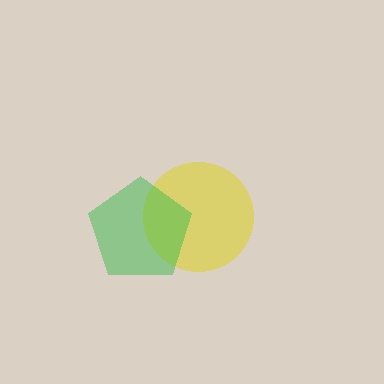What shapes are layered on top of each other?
The layered shapes are: a yellow circle, a green pentagon.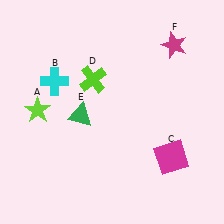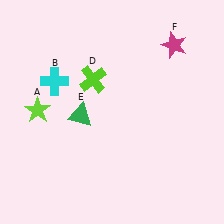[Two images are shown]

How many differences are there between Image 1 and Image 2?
There is 1 difference between the two images.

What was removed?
The magenta square (C) was removed in Image 2.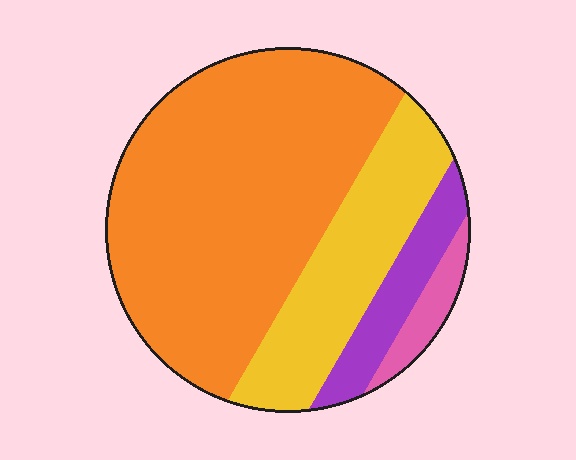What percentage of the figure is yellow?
Yellow takes up about one quarter (1/4) of the figure.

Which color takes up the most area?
Orange, at roughly 60%.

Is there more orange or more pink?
Orange.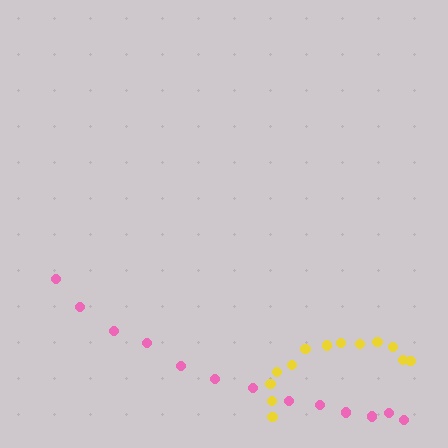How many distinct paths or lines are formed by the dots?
There are 2 distinct paths.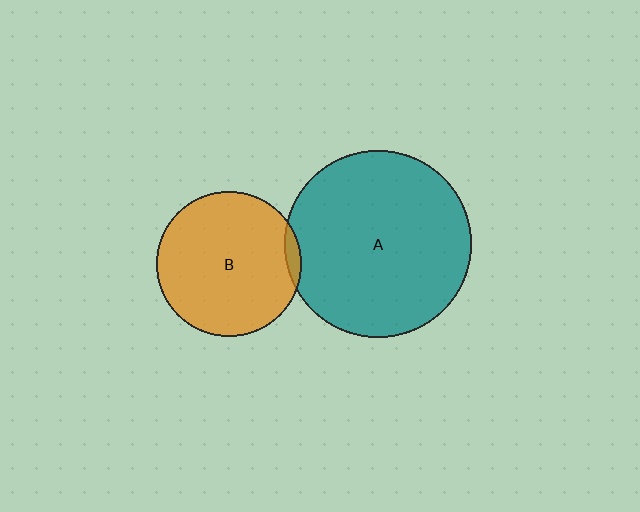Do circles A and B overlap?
Yes.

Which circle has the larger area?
Circle A (teal).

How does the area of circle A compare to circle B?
Approximately 1.7 times.